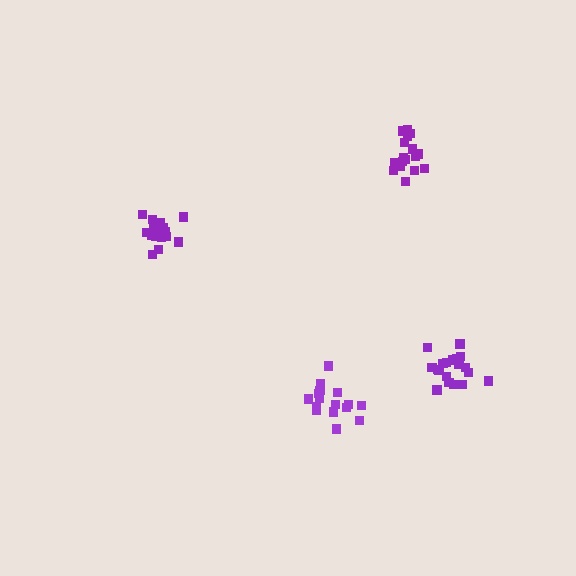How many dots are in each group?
Group 1: 19 dots, Group 2: 16 dots, Group 3: 18 dots, Group 4: 16 dots (69 total).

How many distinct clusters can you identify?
There are 4 distinct clusters.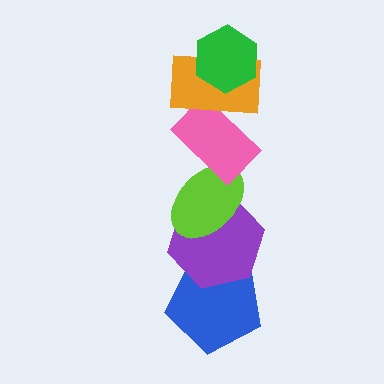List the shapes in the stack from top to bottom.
From top to bottom: the green hexagon, the orange rectangle, the pink rectangle, the lime ellipse, the purple hexagon, the blue pentagon.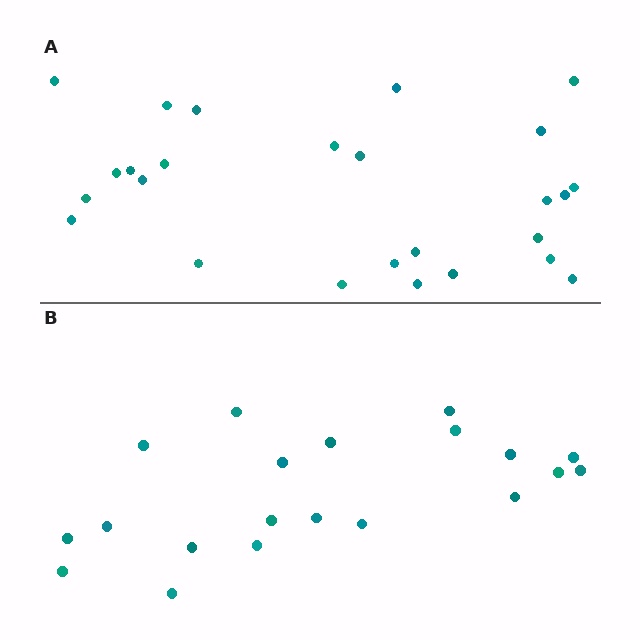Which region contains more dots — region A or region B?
Region A (the top region) has more dots.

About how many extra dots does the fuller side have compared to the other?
Region A has about 6 more dots than region B.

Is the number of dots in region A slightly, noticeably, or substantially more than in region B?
Region A has noticeably more, but not dramatically so. The ratio is roughly 1.3 to 1.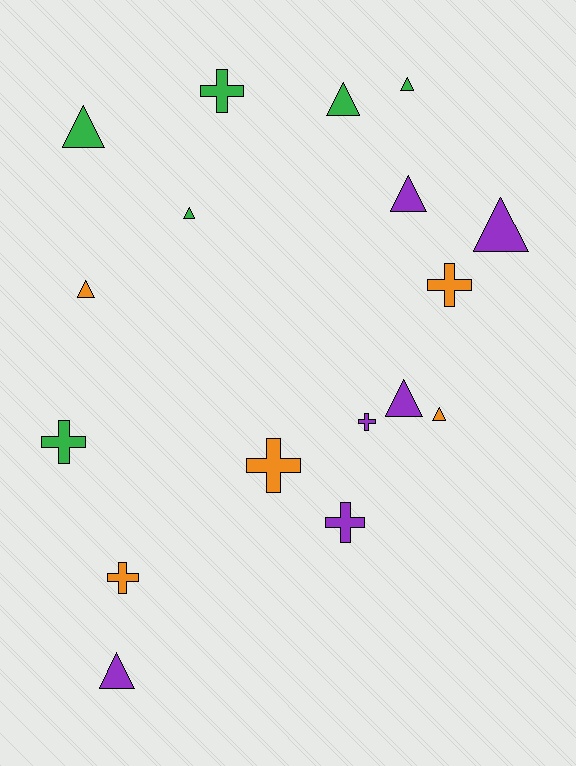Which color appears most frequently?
Purple, with 6 objects.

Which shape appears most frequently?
Triangle, with 10 objects.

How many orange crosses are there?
There are 3 orange crosses.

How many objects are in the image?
There are 17 objects.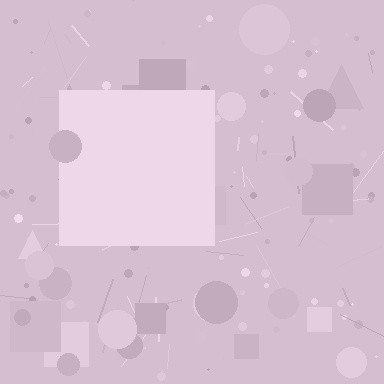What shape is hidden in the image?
A square is hidden in the image.